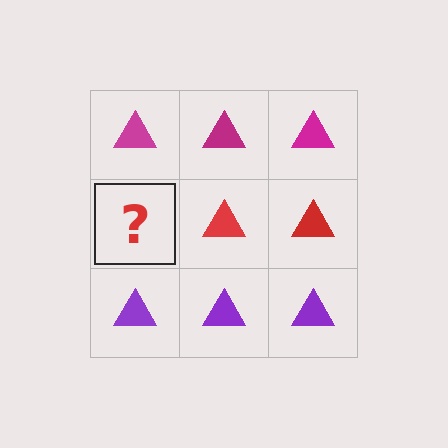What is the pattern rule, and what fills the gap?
The rule is that each row has a consistent color. The gap should be filled with a red triangle.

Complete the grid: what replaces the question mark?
The question mark should be replaced with a red triangle.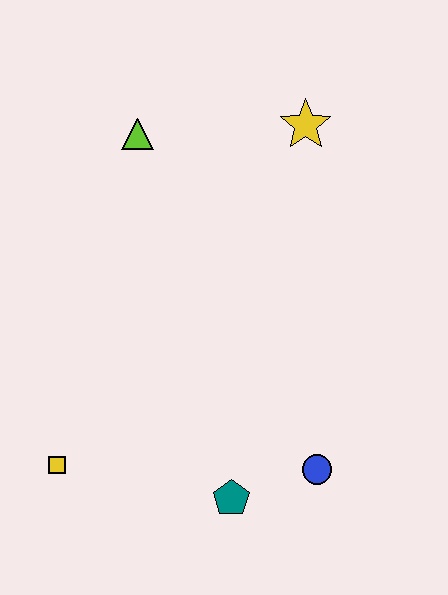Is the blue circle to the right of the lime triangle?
Yes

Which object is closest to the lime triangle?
The yellow star is closest to the lime triangle.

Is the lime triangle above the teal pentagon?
Yes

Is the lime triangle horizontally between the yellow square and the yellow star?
Yes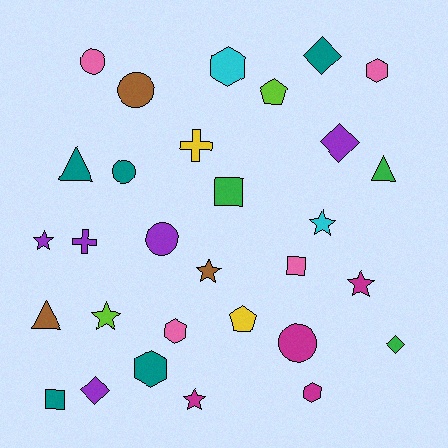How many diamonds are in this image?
There are 4 diamonds.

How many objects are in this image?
There are 30 objects.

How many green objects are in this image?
There are 3 green objects.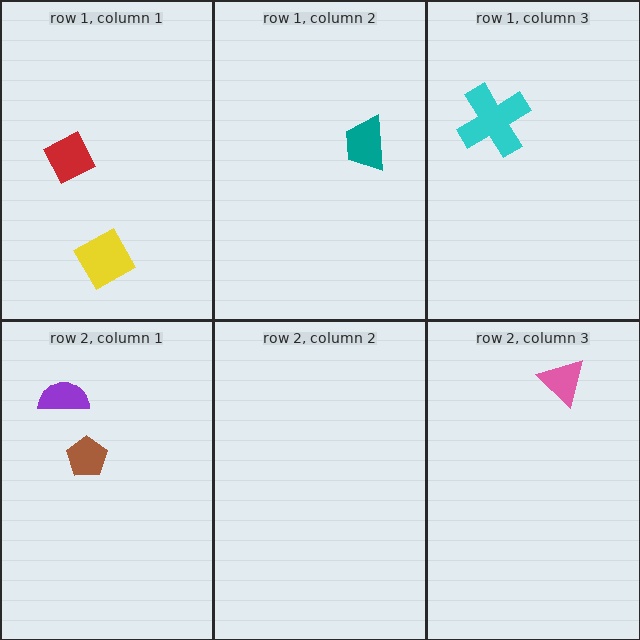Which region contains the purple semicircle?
The row 2, column 1 region.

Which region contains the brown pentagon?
The row 2, column 1 region.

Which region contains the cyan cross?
The row 1, column 3 region.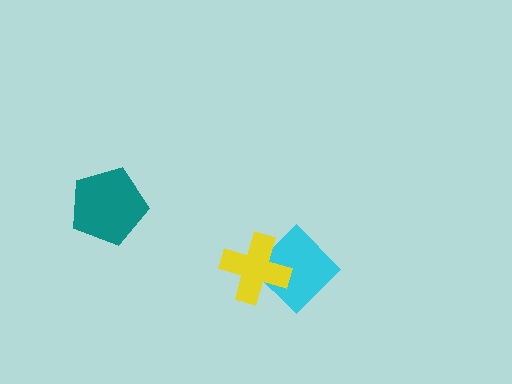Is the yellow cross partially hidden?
No, no other shape covers it.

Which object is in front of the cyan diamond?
The yellow cross is in front of the cyan diamond.